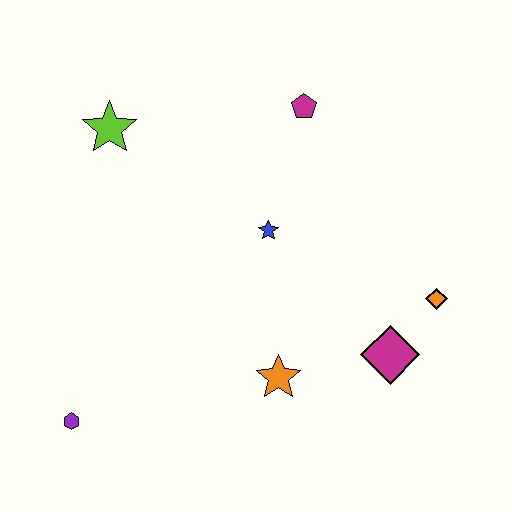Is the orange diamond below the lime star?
Yes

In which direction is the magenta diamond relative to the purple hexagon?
The magenta diamond is to the right of the purple hexagon.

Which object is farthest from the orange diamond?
The purple hexagon is farthest from the orange diamond.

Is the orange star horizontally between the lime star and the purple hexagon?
No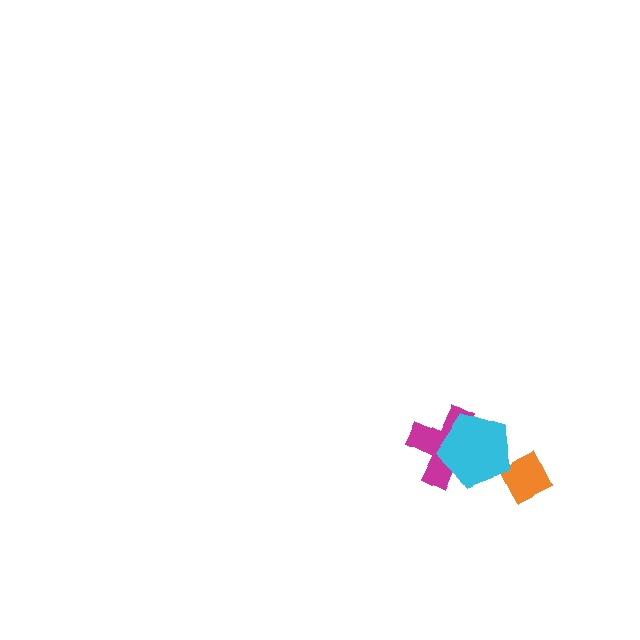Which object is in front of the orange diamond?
The cyan pentagon is in front of the orange diamond.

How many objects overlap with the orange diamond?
1 object overlaps with the orange diamond.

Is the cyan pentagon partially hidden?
No, no other shape covers it.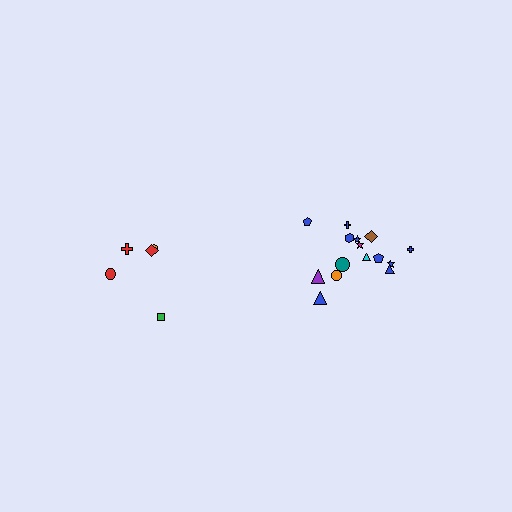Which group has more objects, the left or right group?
The right group.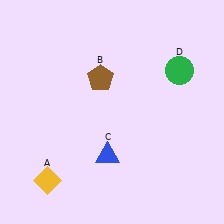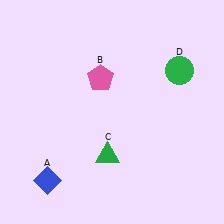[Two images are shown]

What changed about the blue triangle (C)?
In Image 1, C is blue. In Image 2, it changed to green.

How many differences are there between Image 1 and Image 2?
There are 3 differences between the two images.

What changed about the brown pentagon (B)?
In Image 1, B is brown. In Image 2, it changed to pink.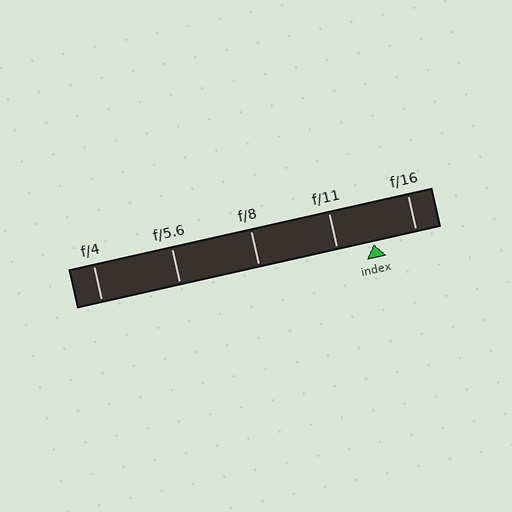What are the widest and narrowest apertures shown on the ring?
The widest aperture shown is f/4 and the narrowest is f/16.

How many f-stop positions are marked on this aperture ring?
There are 5 f-stop positions marked.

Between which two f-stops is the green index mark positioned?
The index mark is between f/11 and f/16.